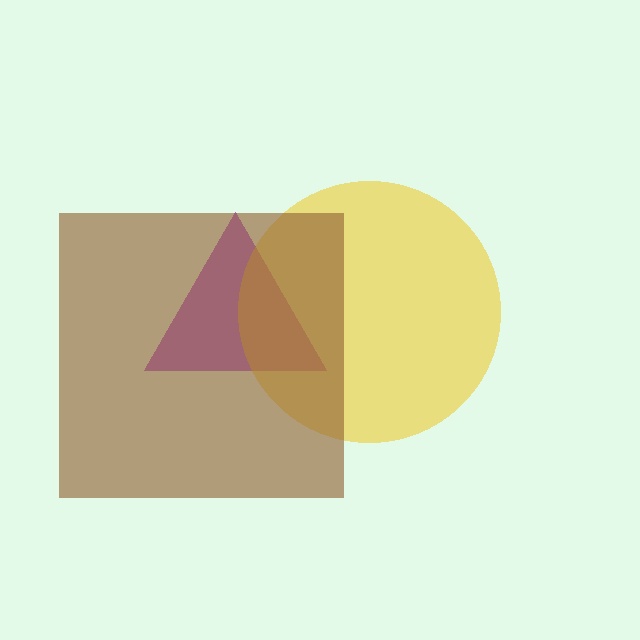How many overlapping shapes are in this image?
There are 3 overlapping shapes in the image.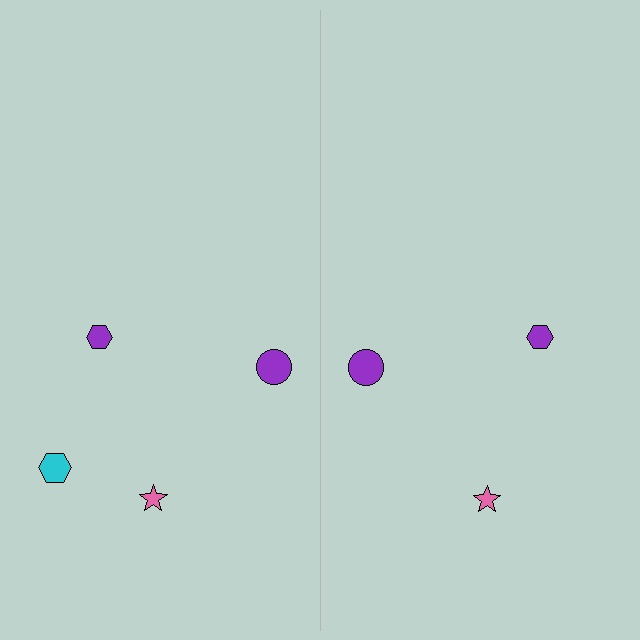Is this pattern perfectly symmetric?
No, the pattern is not perfectly symmetric. A cyan hexagon is missing from the right side.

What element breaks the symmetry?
A cyan hexagon is missing from the right side.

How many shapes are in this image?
There are 7 shapes in this image.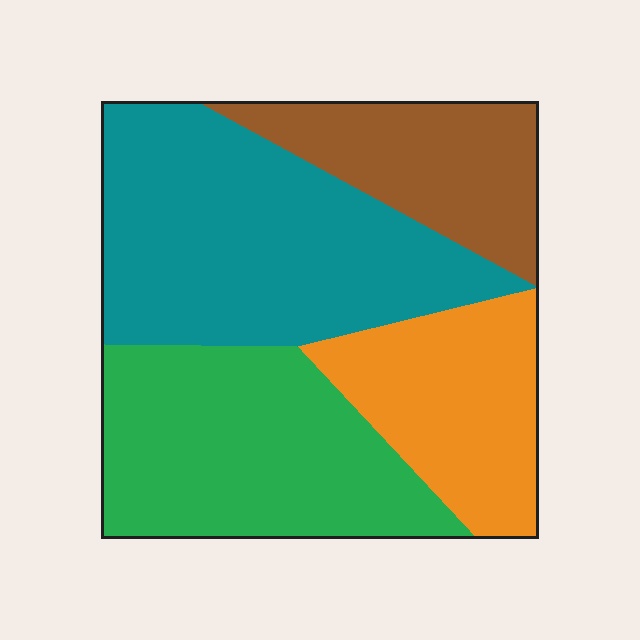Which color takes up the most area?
Teal, at roughly 35%.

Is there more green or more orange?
Green.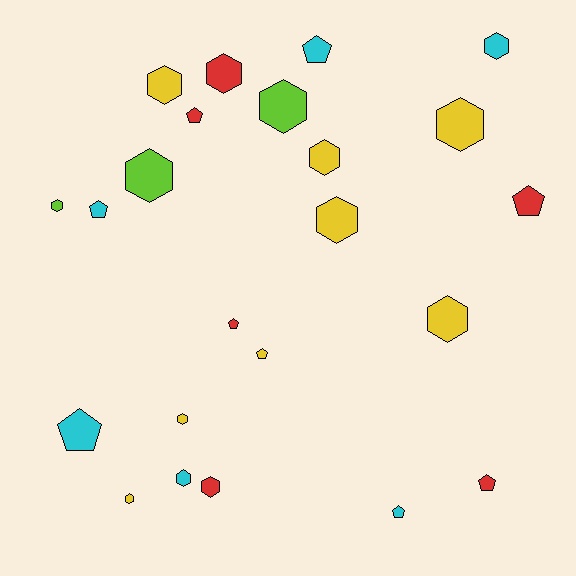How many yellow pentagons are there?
There is 1 yellow pentagon.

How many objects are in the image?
There are 23 objects.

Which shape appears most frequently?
Hexagon, with 14 objects.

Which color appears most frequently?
Yellow, with 8 objects.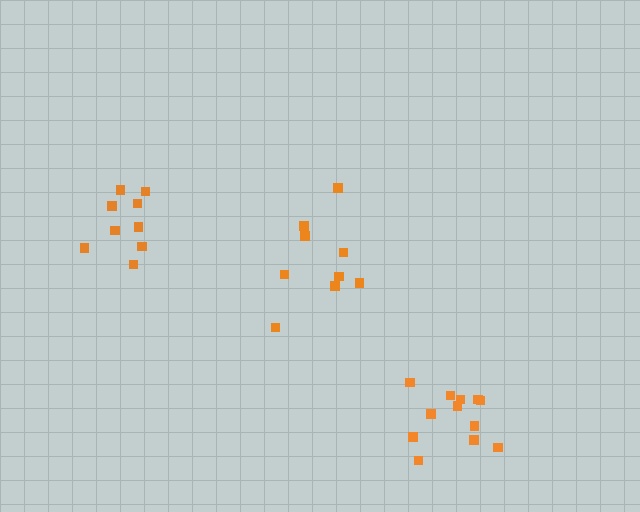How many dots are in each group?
Group 1: 12 dots, Group 2: 9 dots, Group 3: 9 dots (30 total).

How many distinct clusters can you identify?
There are 3 distinct clusters.